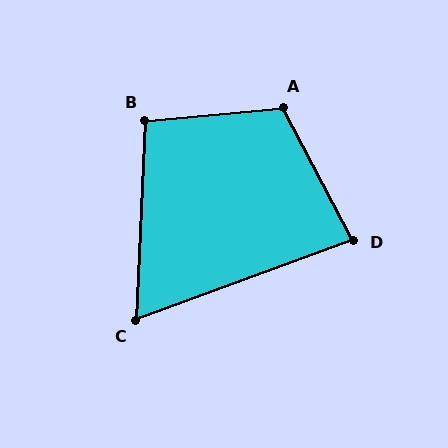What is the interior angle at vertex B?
Approximately 98 degrees (obtuse).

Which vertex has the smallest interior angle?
C, at approximately 67 degrees.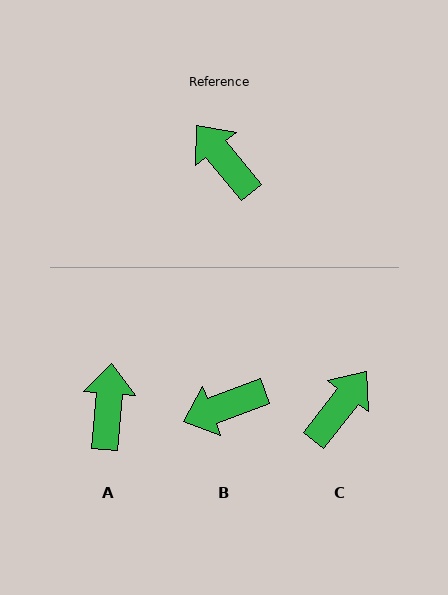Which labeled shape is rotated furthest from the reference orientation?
C, about 77 degrees away.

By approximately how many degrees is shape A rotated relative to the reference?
Approximately 44 degrees clockwise.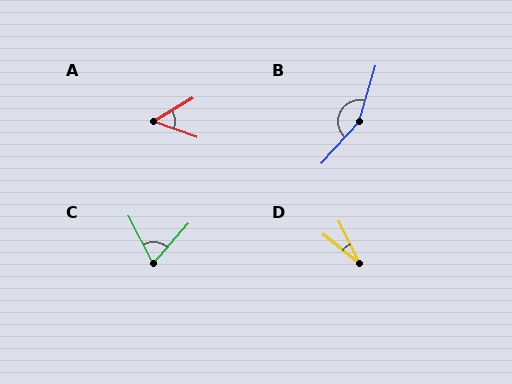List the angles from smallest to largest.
D (26°), A (51°), C (68°), B (154°).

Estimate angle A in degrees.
Approximately 51 degrees.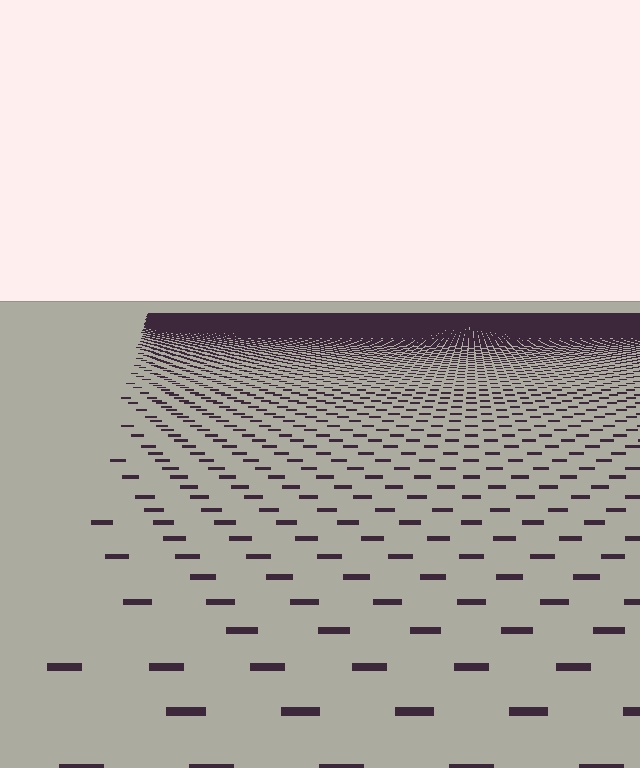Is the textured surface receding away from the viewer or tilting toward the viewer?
The surface is receding away from the viewer. Texture elements get smaller and denser toward the top.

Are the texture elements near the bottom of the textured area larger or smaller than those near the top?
Larger. Near the bottom, elements are closer to the viewer and appear at a bigger on-screen size.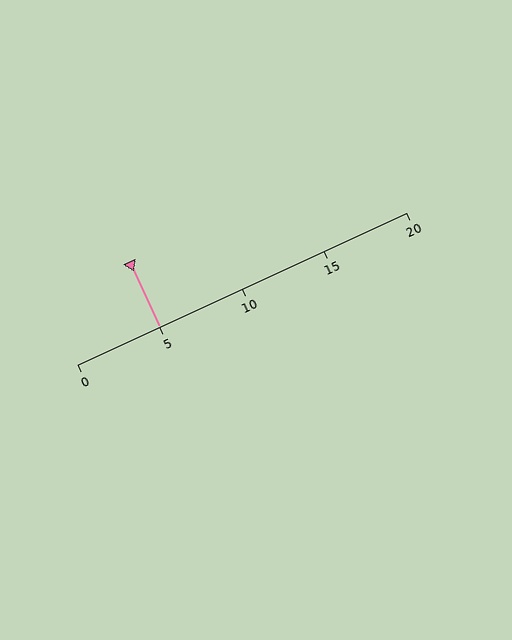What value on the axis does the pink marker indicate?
The marker indicates approximately 5.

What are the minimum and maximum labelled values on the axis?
The axis runs from 0 to 20.